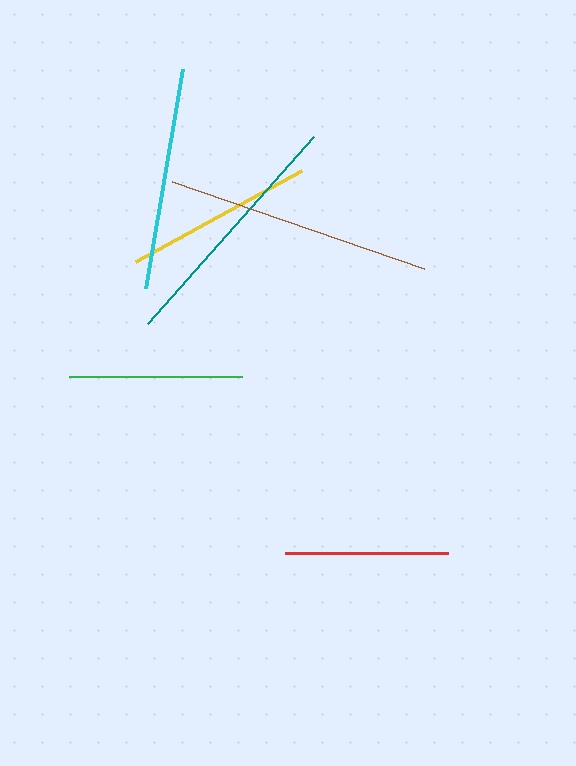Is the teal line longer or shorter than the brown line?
The brown line is longer than the teal line.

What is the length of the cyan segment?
The cyan segment is approximately 221 pixels long.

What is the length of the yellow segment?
The yellow segment is approximately 190 pixels long.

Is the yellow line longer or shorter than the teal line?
The teal line is longer than the yellow line.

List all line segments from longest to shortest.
From longest to shortest: brown, teal, cyan, yellow, green, red.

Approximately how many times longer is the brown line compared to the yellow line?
The brown line is approximately 1.4 times the length of the yellow line.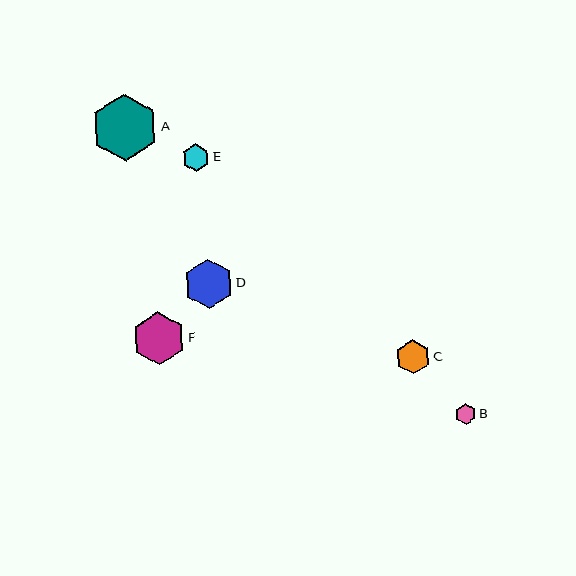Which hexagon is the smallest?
Hexagon B is the smallest with a size of approximately 21 pixels.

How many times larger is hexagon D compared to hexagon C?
Hexagon D is approximately 1.4 times the size of hexagon C.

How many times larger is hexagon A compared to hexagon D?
Hexagon A is approximately 1.4 times the size of hexagon D.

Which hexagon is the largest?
Hexagon A is the largest with a size of approximately 67 pixels.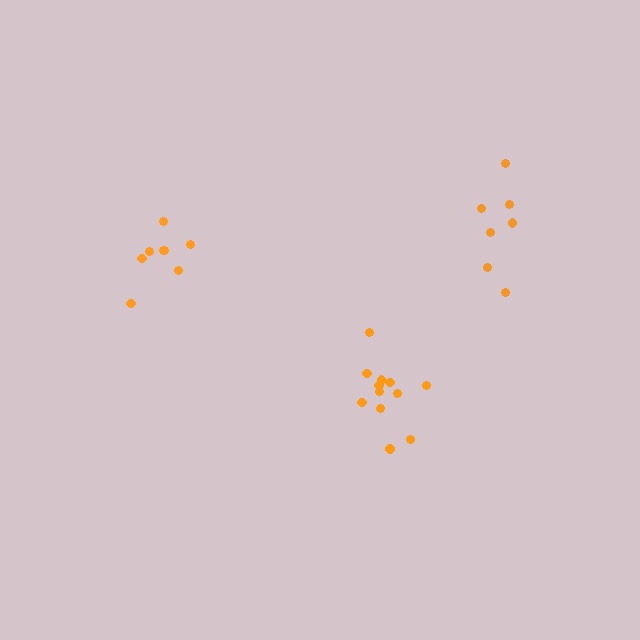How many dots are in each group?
Group 1: 12 dots, Group 2: 7 dots, Group 3: 8 dots (27 total).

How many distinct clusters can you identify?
There are 3 distinct clusters.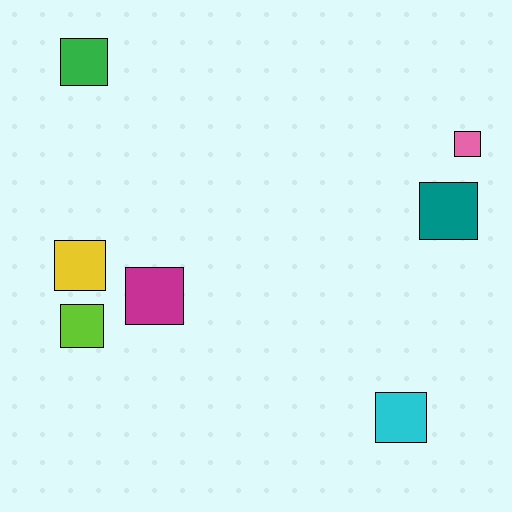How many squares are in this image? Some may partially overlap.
There are 7 squares.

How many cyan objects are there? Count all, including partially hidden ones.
There is 1 cyan object.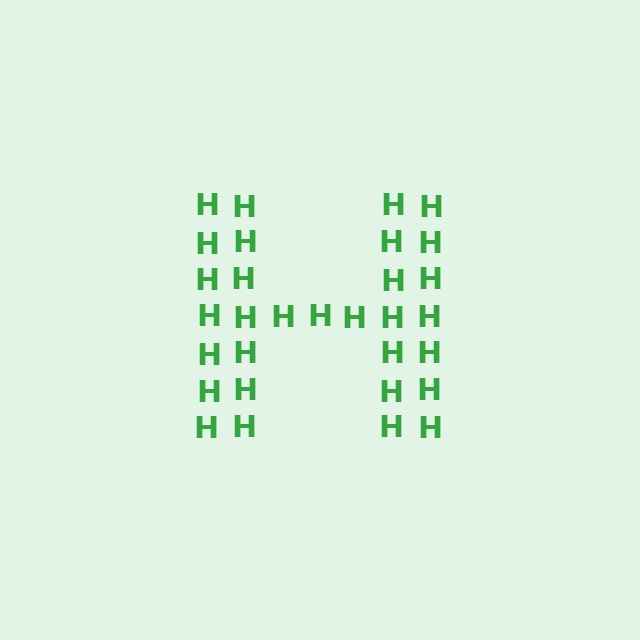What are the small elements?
The small elements are letter H's.